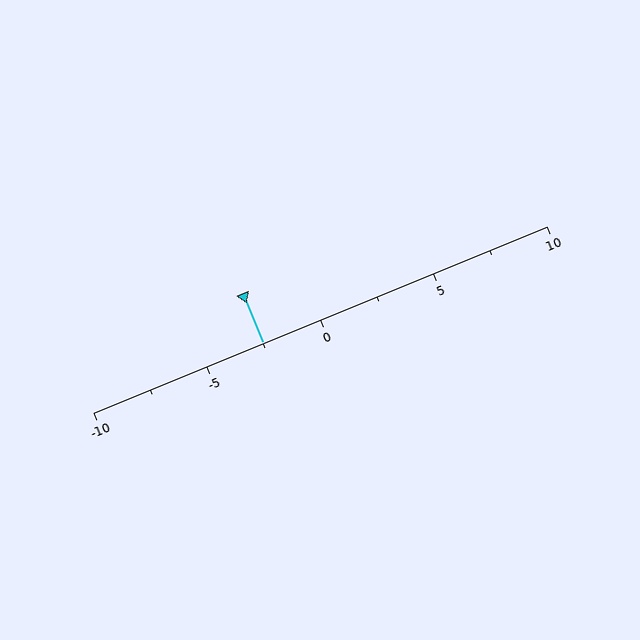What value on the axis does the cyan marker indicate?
The marker indicates approximately -2.5.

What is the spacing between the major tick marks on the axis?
The major ticks are spaced 5 apart.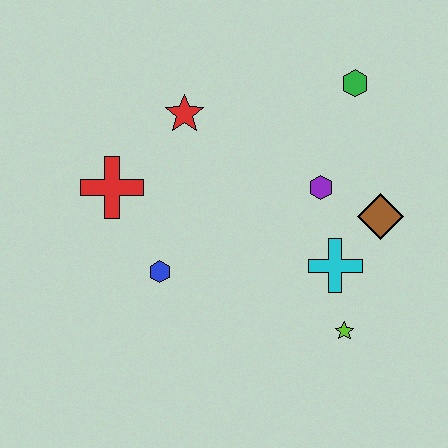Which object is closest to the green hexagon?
The purple hexagon is closest to the green hexagon.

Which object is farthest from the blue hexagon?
The green hexagon is farthest from the blue hexagon.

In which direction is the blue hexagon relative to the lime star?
The blue hexagon is to the left of the lime star.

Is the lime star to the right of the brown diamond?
No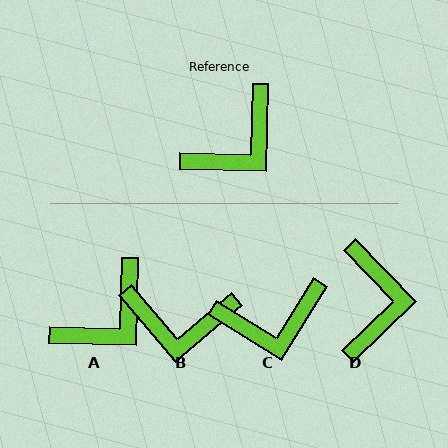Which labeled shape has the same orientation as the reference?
A.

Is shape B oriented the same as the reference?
No, it is off by about 48 degrees.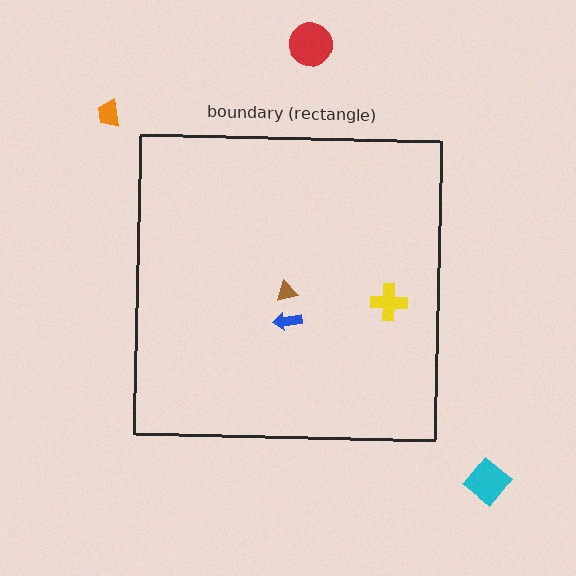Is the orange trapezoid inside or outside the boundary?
Outside.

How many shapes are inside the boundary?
3 inside, 3 outside.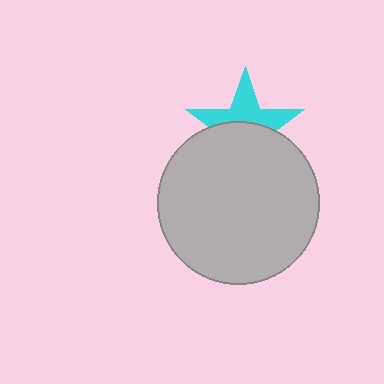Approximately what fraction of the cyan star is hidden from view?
Roughly 53% of the cyan star is hidden behind the light gray circle.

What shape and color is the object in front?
The object in front is a light gray circle.